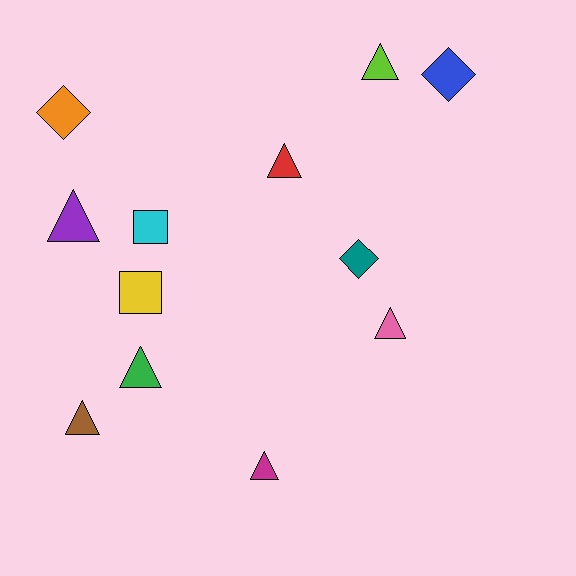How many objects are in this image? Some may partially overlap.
There are 12 objects.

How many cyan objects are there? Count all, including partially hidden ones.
There is 1 cyan object.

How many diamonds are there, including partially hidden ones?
There are 3 diamonds.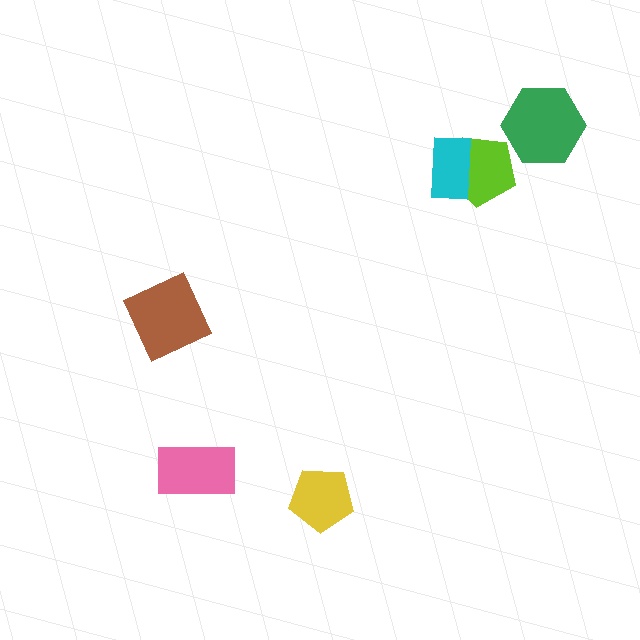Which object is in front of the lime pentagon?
The cyan rectangle is in front of the lime pentagon.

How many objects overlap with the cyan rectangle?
1 object overlaps with the cyan rectangle.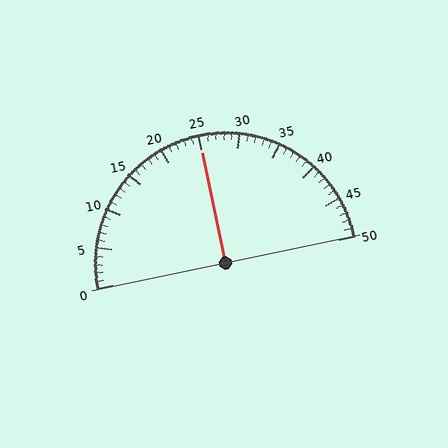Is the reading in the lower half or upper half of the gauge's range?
The reading is in the upper half of the range (0 to 50).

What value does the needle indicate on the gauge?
The needle indicates approximately 25.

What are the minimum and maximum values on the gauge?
The gauge ranges from 0 to 50.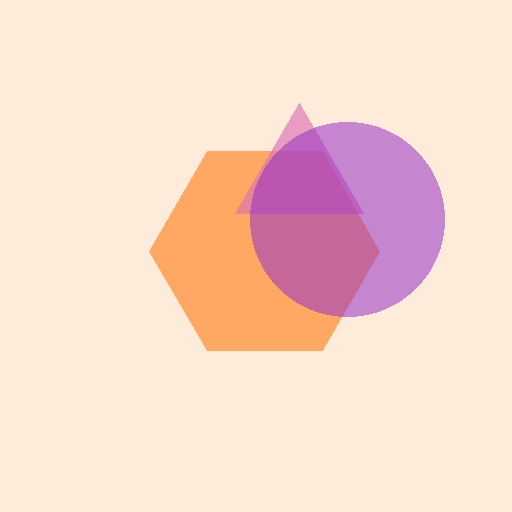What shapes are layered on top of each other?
The layered shapes are: an orange hexagon, a pink triangle, a purple circle.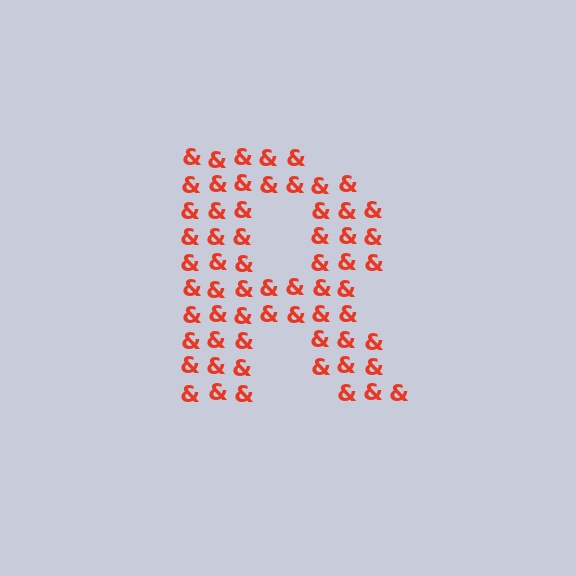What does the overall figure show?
The overall figure shows the letter R.